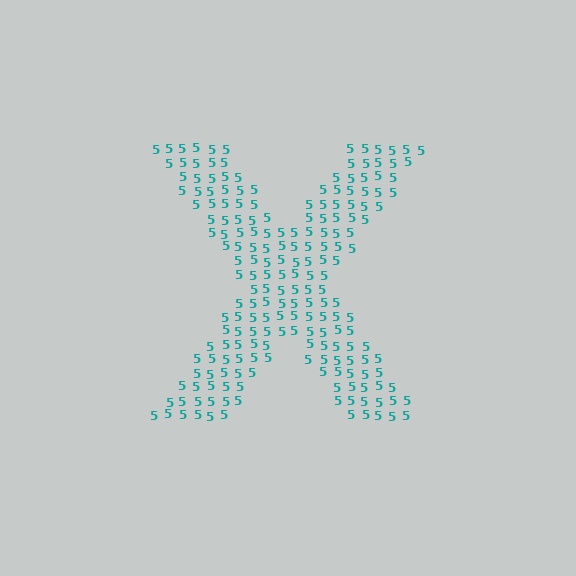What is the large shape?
The large shape is the letter X.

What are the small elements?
The small elements are digit 5's.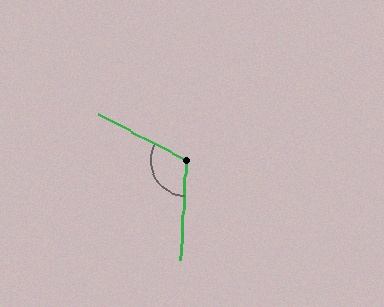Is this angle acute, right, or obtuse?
It is obtuse.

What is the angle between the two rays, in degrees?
Approximately 114 degrees.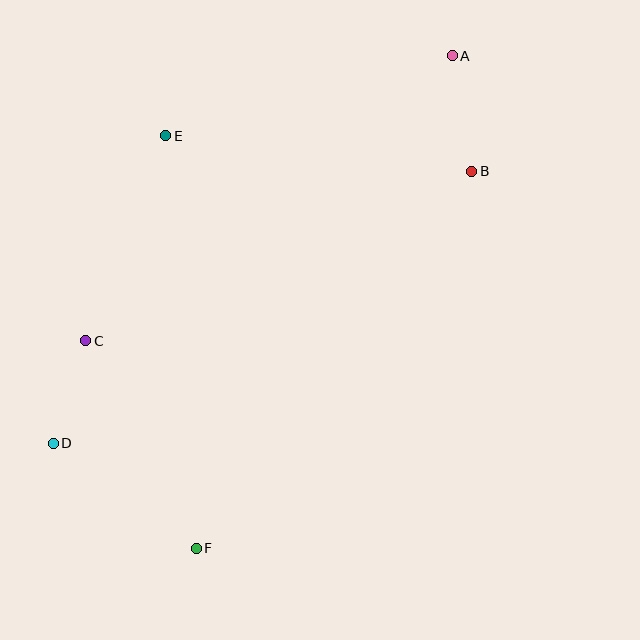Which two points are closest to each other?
Points C and D are closest to each other.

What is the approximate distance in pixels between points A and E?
The distance between A and E is approximately 298 pixels.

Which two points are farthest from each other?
Points A and D are farthest from each other.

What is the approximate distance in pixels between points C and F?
The distance between C and F is approximately 235 pixels.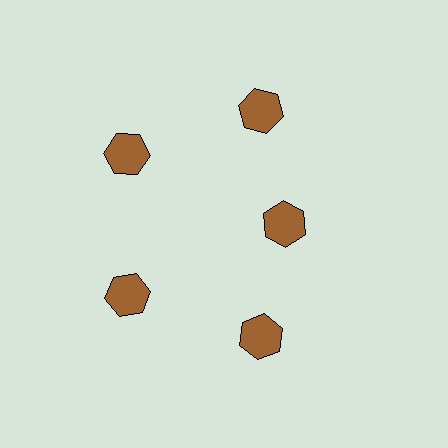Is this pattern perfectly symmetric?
No. The 5 brown hexagons are arranged in a ring, but one element near the 3 o'clock position is pulled inward toward the center, breaking the 5-fold rotational symmetry.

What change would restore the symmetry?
The symmetry would be restored by moving it outward, back onto the ring so that all 5 hexagons sit at equal angles and equal distance from the center.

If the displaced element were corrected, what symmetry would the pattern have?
It would have 5-fold rotational symmetry — the pattern would map onto itself every 72 degrees.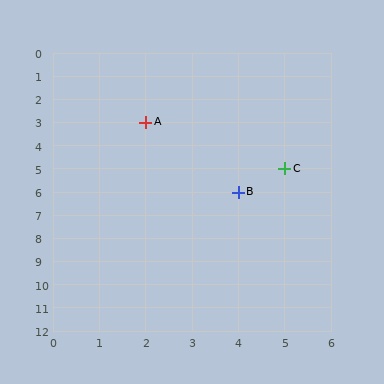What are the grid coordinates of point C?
Point C is at grid coordinates (5, 5).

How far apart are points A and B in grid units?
Points A and B are 2 columns and 3 rows apart (about 3.6 grid units diagonally).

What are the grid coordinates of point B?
Point B is at grid coordinates (4, 6).